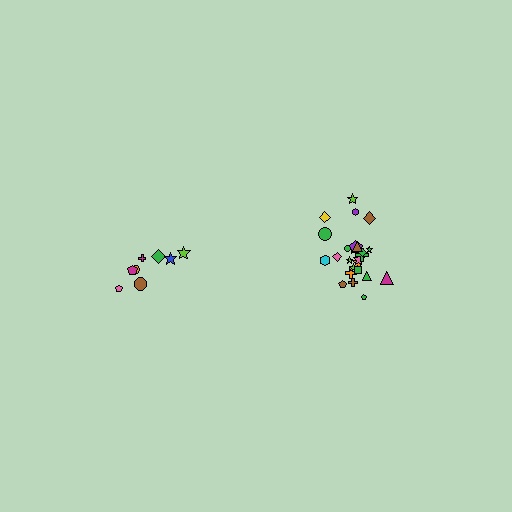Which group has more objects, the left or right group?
The right group.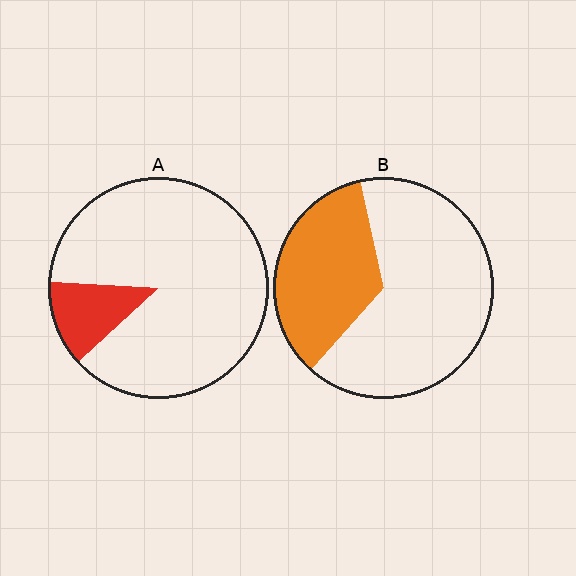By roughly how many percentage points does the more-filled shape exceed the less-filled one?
By roughly 20 percentage points (B over A).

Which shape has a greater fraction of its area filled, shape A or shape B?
Shape B.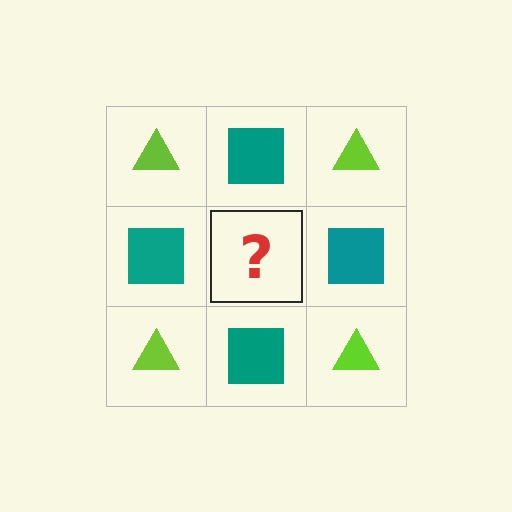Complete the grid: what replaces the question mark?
The question mark should be replaced with a lime triangle.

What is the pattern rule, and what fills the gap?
The rule is that it alternates lime triangle and teal square in a checkerboard pattern. The gap should be filled with a lime triangle.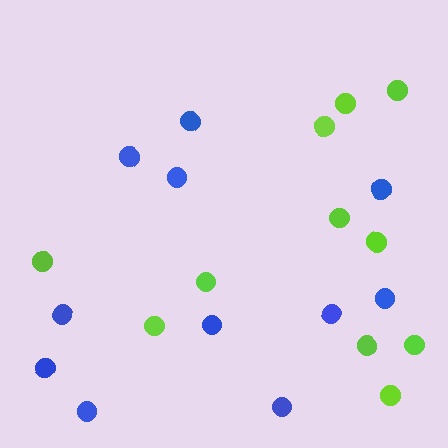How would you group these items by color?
There are 2 groups: one group of blue circles (11) and one group of lime circles (11).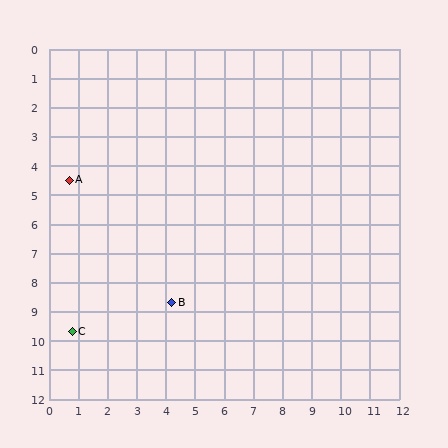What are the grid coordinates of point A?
Point A is at approximately (0.7, 4.5).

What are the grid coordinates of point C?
Point C is at approximately (0.8, 9.7).